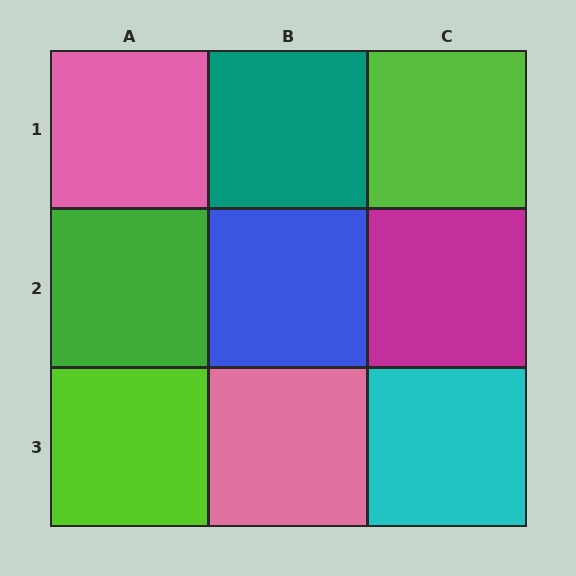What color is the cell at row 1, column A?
Pink.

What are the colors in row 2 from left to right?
Green, blue, magenta.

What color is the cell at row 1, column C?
Lime.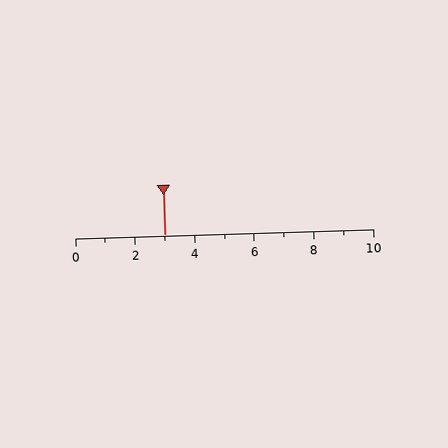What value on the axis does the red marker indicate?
The marker indicates approximately 3.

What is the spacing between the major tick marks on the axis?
The major ticks are spaced 2 apart.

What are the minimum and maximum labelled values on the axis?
The axis runs from 0 to 10.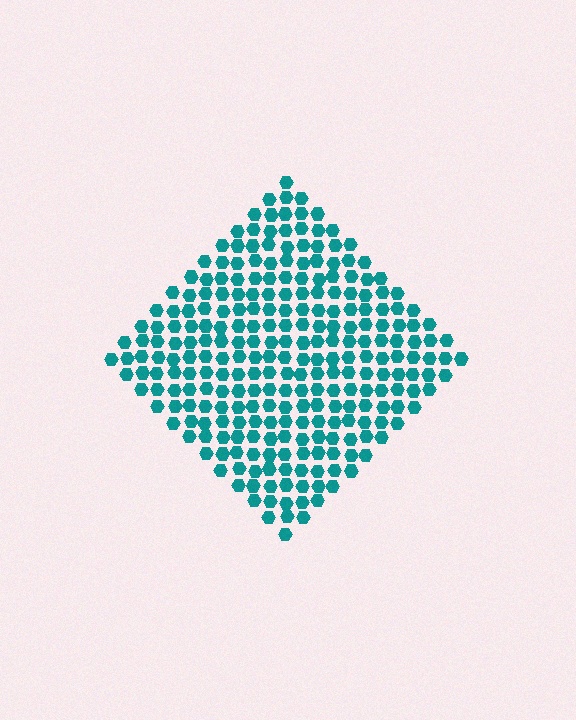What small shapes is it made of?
It is made of small hexagons.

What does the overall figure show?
The overall figure shows a diamond.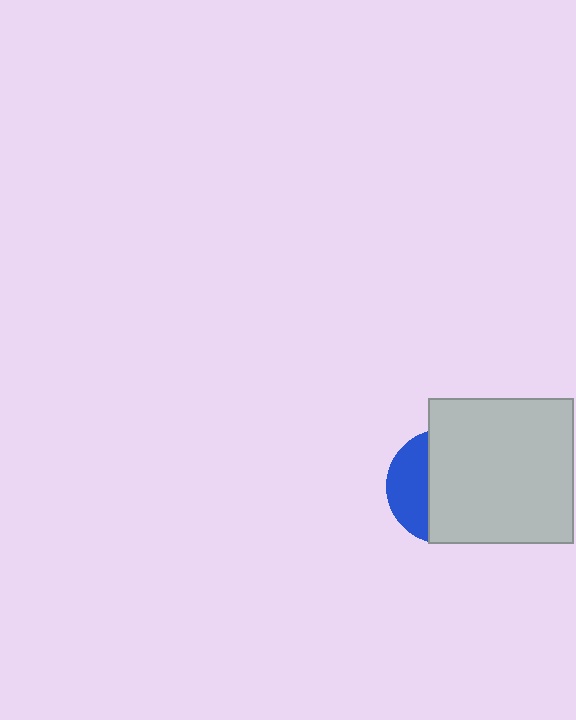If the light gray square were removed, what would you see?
You would see the complete blue circle.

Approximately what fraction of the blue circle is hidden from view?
Roughly 68% of the blue circle is hidden behind the light gray square.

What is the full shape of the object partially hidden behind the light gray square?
The partially hidden object is a blue circle.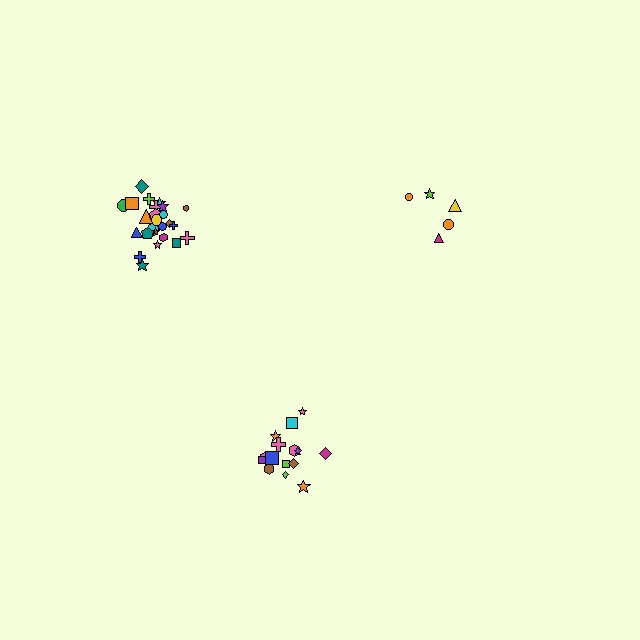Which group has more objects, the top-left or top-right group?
The top-left group.